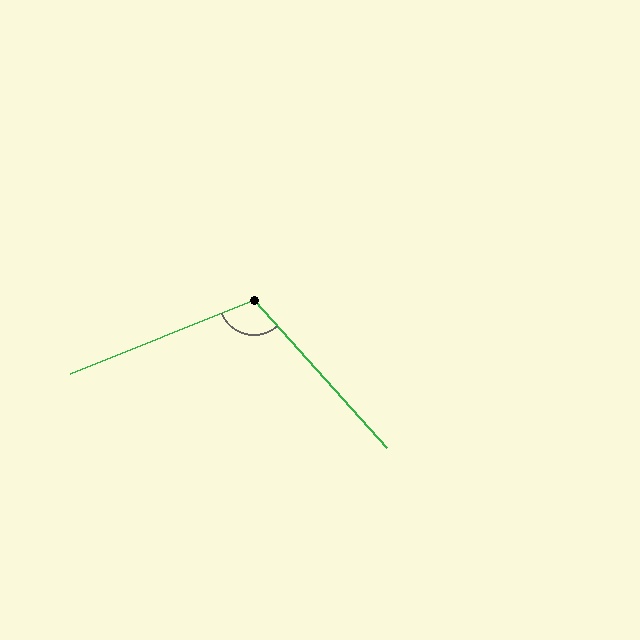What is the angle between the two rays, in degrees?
Approximately 110 degrees.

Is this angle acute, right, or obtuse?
It is obtuse.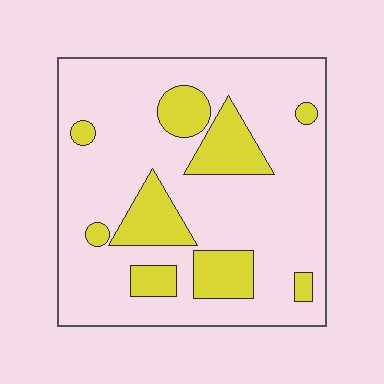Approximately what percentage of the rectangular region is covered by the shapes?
Approximately 20%.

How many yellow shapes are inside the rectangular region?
9.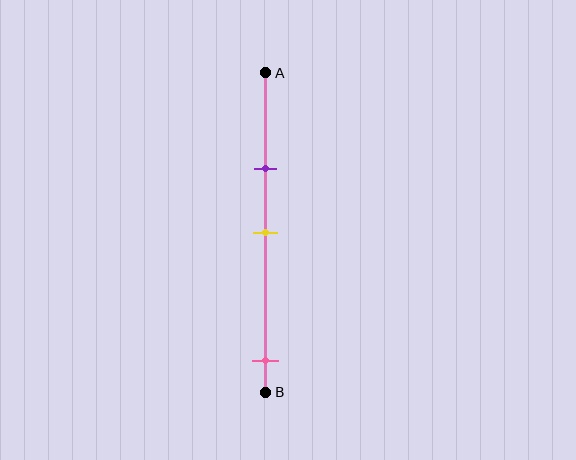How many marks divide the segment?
There are 3 marks dividing the segment.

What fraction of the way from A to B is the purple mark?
The purple mark is approximately 30% (0.3) of the way from A to B.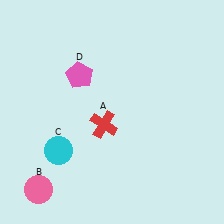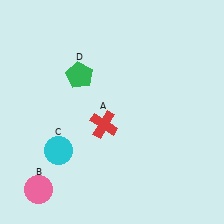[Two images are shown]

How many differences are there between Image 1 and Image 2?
There is 1 difference between the two images.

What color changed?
The pentagon (D) changed from pink in Image 1 to green in Image 2.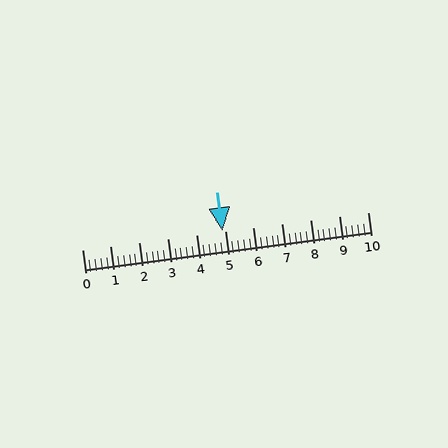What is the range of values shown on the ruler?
The ruler shows values from 0 to 10.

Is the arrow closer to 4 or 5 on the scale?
The arrow is closer to 5.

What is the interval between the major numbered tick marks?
The major tick marks are spaced 1 units apart.